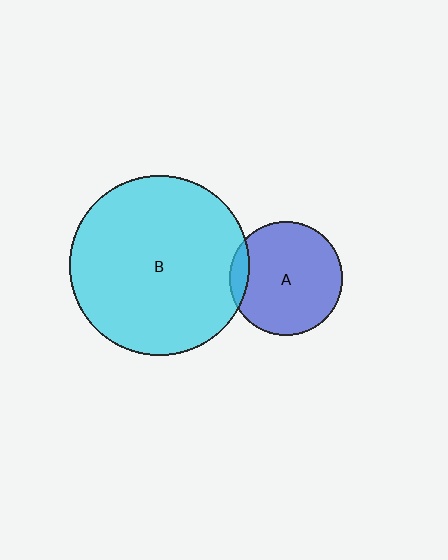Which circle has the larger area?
Circle B (cyan).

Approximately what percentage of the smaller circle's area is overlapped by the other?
Approximately 10%.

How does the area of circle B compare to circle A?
Approximately 2.5 times.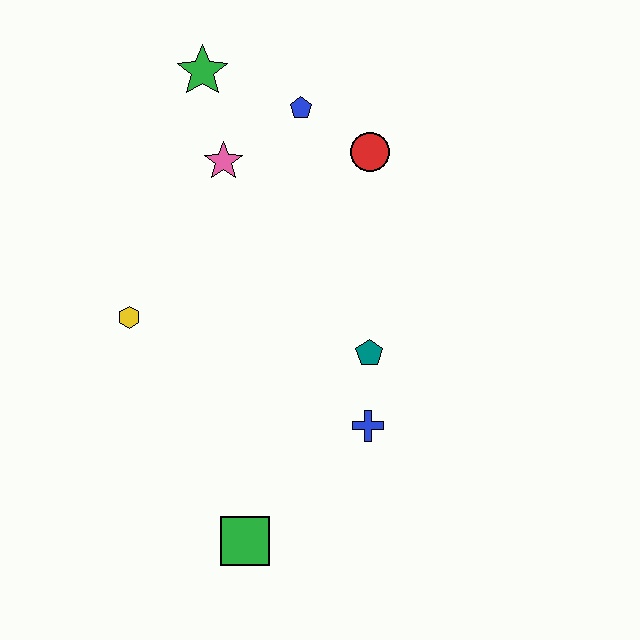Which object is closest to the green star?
The pink star is closest to the green star.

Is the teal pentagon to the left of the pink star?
No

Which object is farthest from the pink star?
The green square is farthest from the pink star.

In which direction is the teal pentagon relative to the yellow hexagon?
The teal pentagon is to the right of the yellow hexagon.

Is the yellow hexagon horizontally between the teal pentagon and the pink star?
No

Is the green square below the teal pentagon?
Yes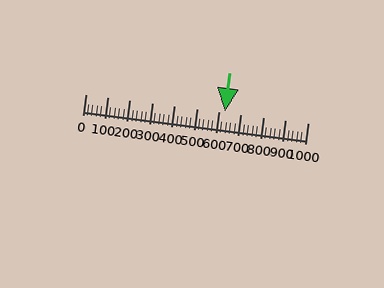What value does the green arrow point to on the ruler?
The green arrow points to approximately 628.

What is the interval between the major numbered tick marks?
The major tick marks are spaced 100 units apart.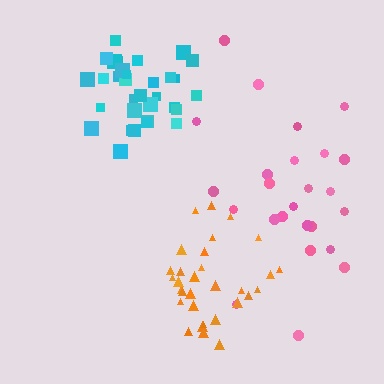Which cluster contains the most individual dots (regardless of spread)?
Cyan (32).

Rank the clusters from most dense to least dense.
cyan, orange, pink.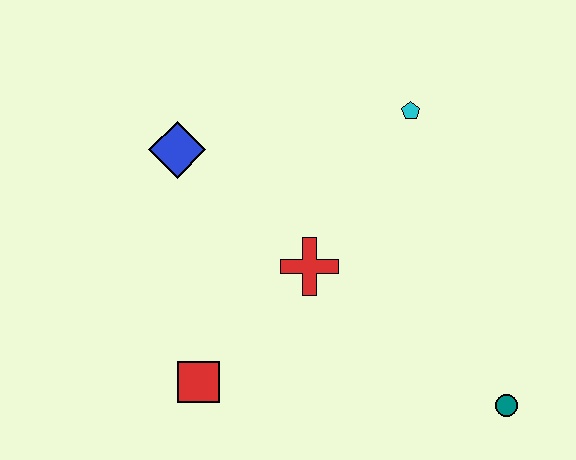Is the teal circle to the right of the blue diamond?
Yes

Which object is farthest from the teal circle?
The blue diamond is farthest from the teal circle.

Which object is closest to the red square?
The red cross is closest to the red square.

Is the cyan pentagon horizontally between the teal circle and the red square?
Yes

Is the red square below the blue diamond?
Yes